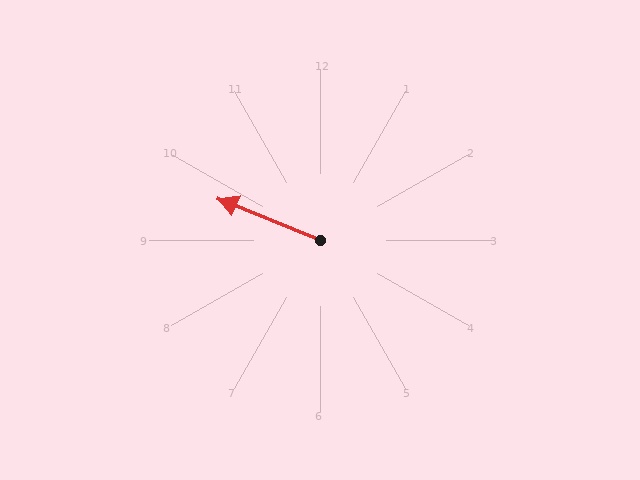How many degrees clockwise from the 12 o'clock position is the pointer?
Approximately 292 degrees.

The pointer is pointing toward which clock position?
Roughly 10 o'clock.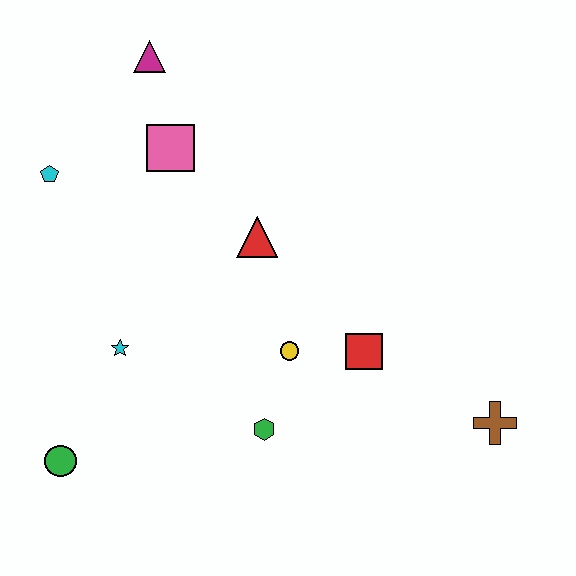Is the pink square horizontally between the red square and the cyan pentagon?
Yes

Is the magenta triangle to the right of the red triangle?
No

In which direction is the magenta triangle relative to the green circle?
The magenta triangle is above the green circle.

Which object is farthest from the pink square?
The brown cross is farthest from the pink square.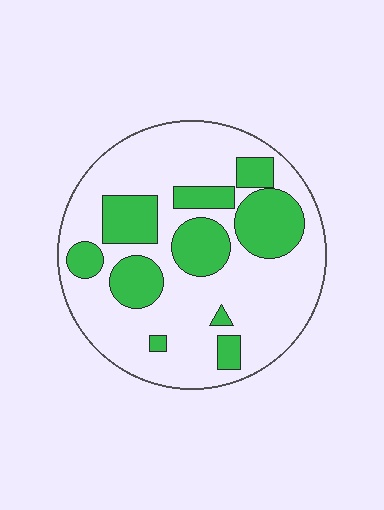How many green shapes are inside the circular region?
10.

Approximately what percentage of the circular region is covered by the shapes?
Approximately 30%.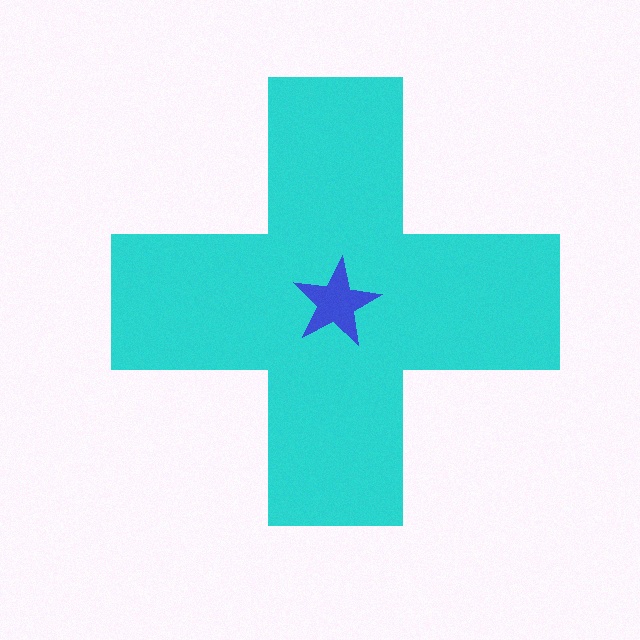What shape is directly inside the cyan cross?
The blue star.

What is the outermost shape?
The cyan cross.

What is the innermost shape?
The blue star.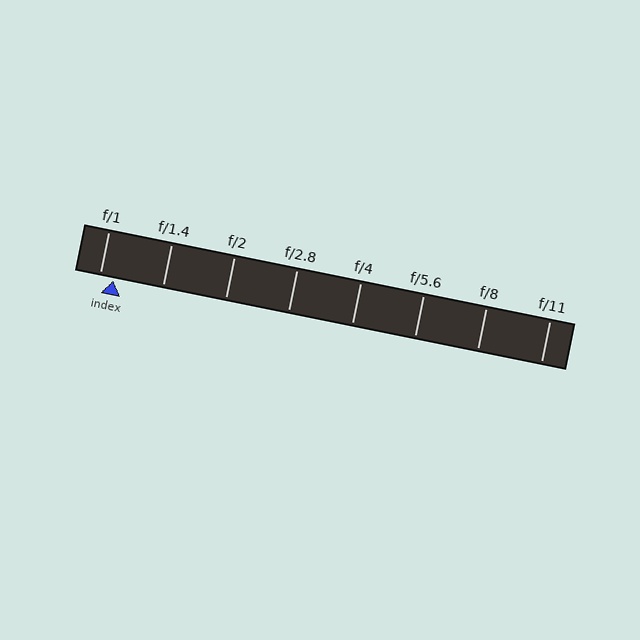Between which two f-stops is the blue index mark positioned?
The index mark is between f/1 and f/1.4.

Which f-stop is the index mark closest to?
The index mark is closest to f/1.